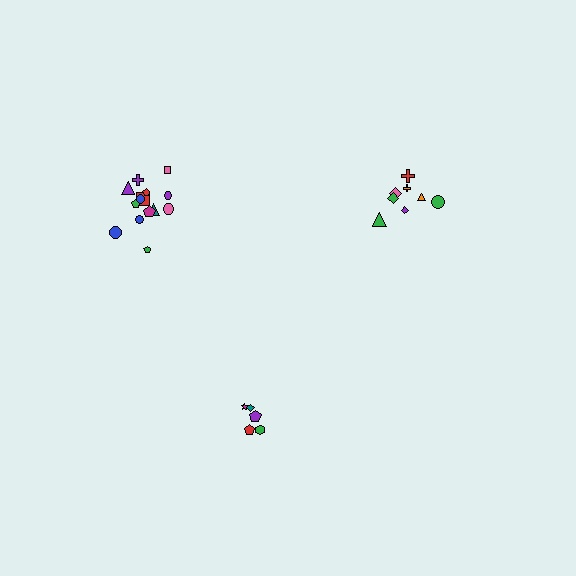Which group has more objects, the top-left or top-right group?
The top-left group.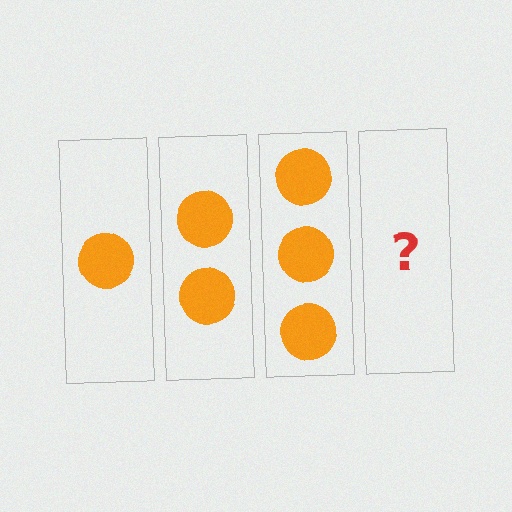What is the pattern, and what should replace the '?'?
The pattern is that each step adds one more circle. The '?' should be 4 circles.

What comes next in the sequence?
The next element should be 4 circles.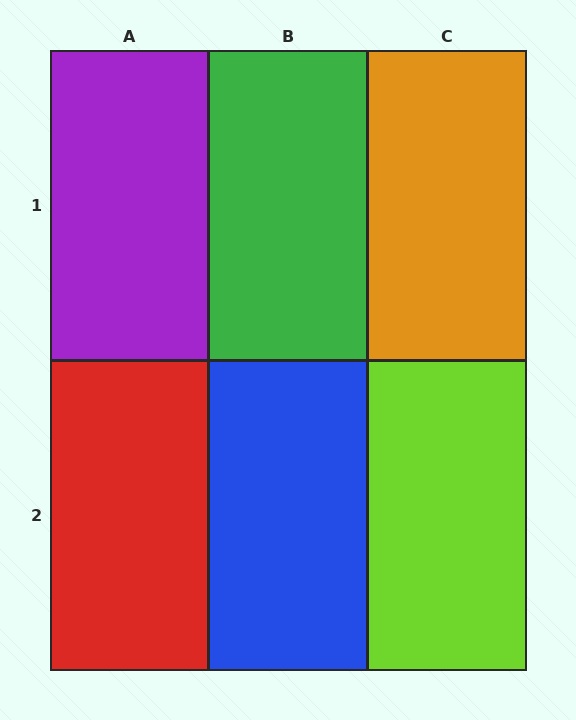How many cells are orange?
1 cell is orange.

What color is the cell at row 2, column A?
Red.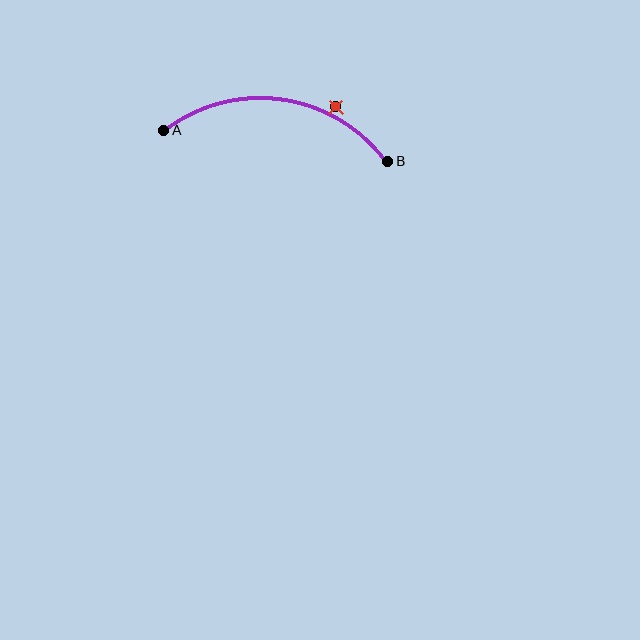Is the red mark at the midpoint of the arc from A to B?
No — the red mark does not lie on the arc at all. It sits slightly outside the curve.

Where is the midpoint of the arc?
The arc midpoint is the point on the curve farthest from the straight line joining A and B. It sits above that line.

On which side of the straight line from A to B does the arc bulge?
The arc bulges above the straight line connecting A and B.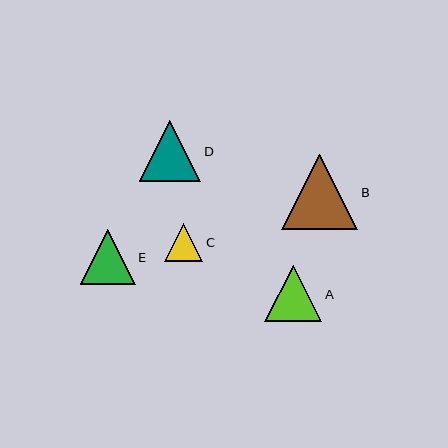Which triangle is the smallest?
Triangle C is the smallest with a size of approximately 39 pixels.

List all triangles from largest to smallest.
From largest to smallest: B, D, A, E, C.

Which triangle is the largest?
Triangle B is the largest with a size of approximately 76 pixels.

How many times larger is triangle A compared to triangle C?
Triangle A is approximately 1.5 times the size of triangle C.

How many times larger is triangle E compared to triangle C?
Triangle E is approximately 1.4 times the size of triangle C.